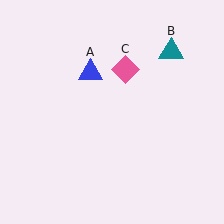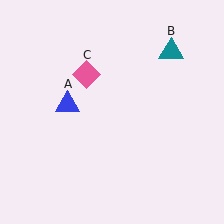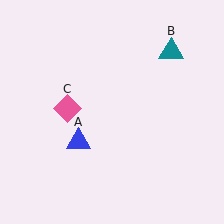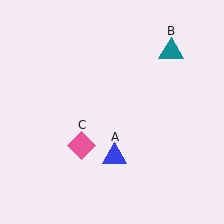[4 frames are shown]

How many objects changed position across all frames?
2 objects changed position: blue triangle (object A), pink diamond (object C).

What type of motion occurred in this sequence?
The blue triangle (object A), pink diamond (object C) rotated counterclockwise around the center of the scene.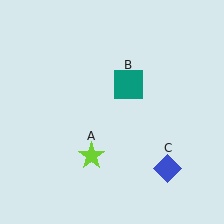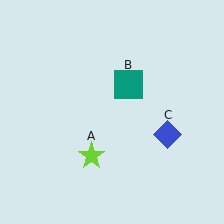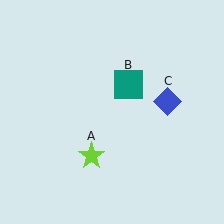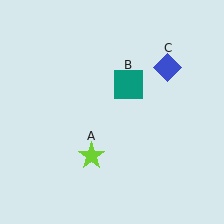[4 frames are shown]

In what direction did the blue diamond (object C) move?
The blue diamond (object C) moved up.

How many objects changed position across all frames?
1 object changed position: blue diamond (object C).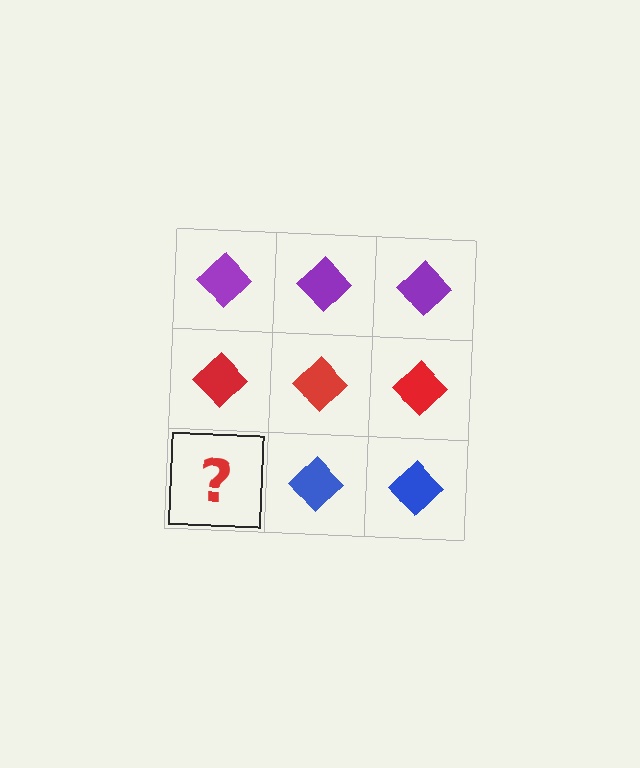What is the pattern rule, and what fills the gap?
The rule is that each row has a consistent color. The gap should be filled with a blue diamond.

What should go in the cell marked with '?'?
The missing cell should contain a blue diamond.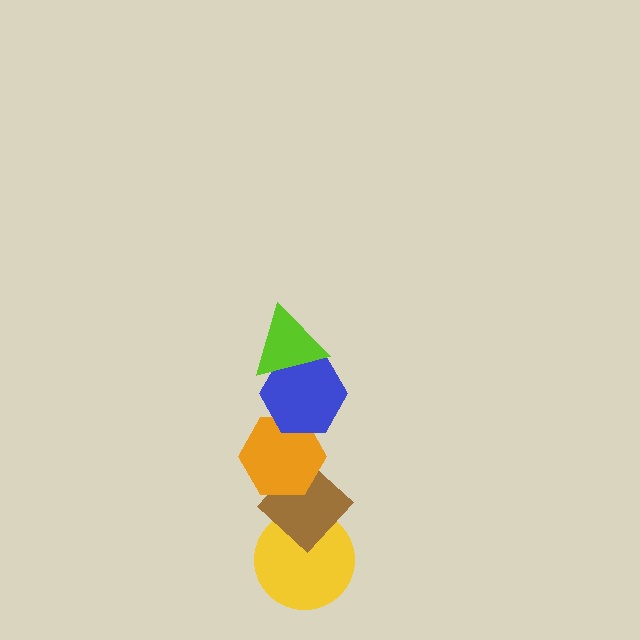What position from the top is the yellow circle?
The yellow circle is 5th from the top.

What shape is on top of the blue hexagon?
The lime triangle is on top of the blue hexagon.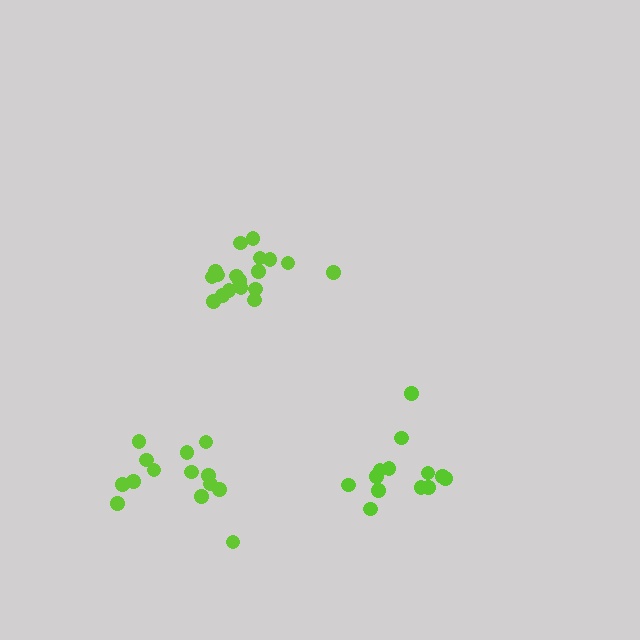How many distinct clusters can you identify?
There are 3 distinct clusters.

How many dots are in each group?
Group 1: 13 dots, Group 2: 14 dots, Group 3: 18 dots (45 total).